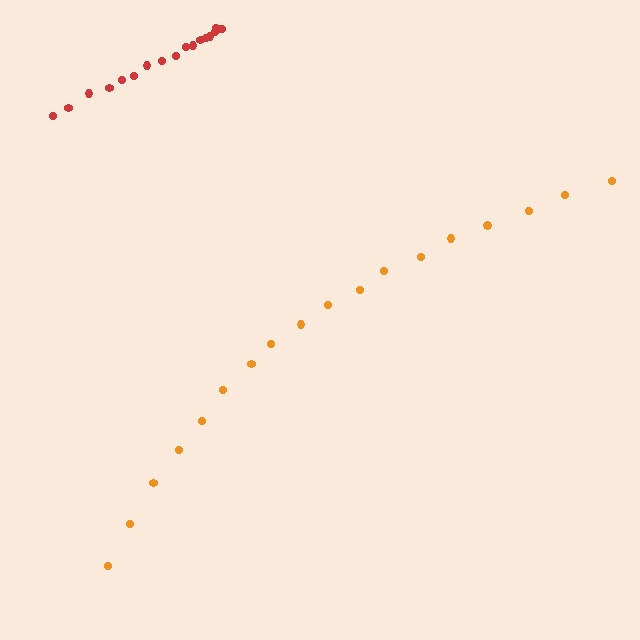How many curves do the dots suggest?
There are 2 distinct paths.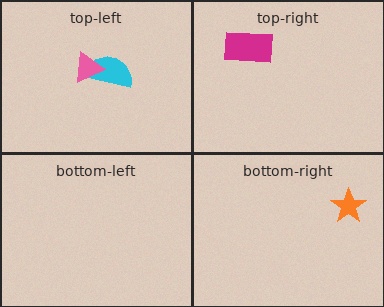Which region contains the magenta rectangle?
The top-right region.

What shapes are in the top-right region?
The magenta rectangle.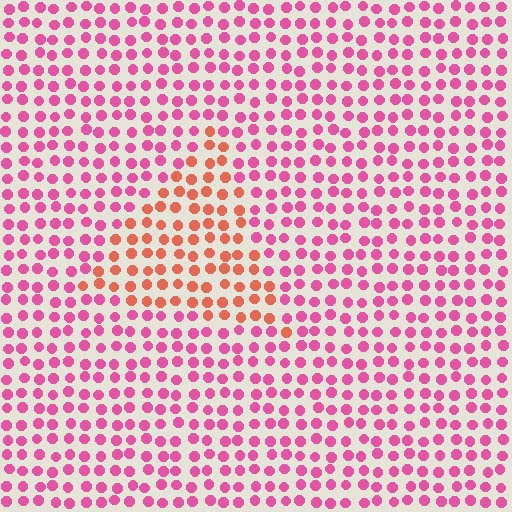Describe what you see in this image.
The image is filled with small pink elements in a uniform arrangement. A triangle-shaped region is visible where the elements are tinted to a slightly different hue, forming a subtle color boundary.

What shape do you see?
I see a triangle.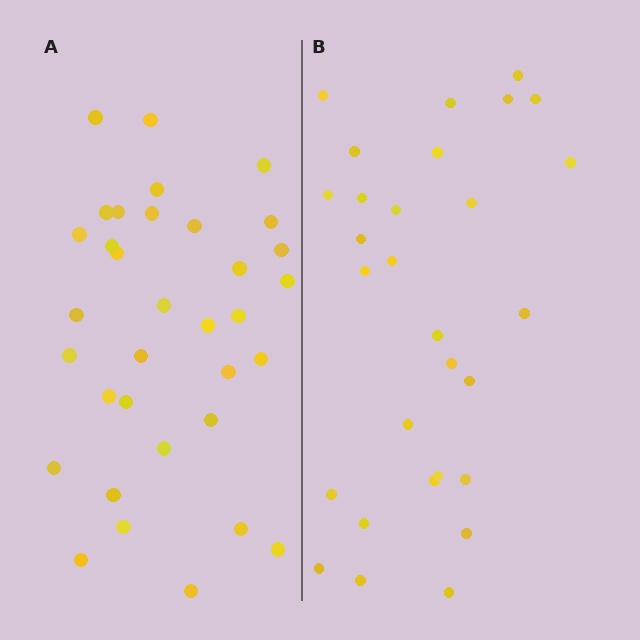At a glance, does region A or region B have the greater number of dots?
Region A (the left region) has more dots.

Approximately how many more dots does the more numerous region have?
Region A has about 5 more dots than region B.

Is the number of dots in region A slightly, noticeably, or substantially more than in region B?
Region A has only slightly more — the two regions are fairly close. The ratio is roughly 1.2 to 1.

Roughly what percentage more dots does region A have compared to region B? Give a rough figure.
About 15% more.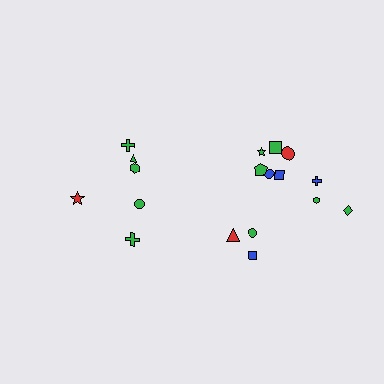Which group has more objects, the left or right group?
The right group.